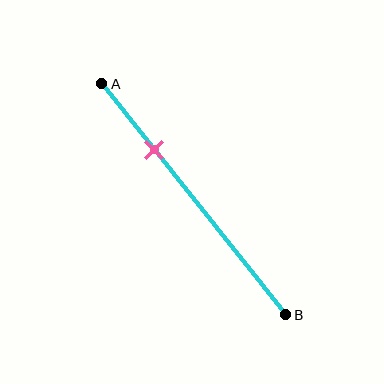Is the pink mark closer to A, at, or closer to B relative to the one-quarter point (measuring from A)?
The pink mark is closer to point B than the one-quarter point of segment AB.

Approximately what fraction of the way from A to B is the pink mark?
The pink mark is approximately 30% of the way from A to B.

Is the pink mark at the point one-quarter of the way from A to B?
No, the mark is at about 30% from A, not at the 25% one-quarter point.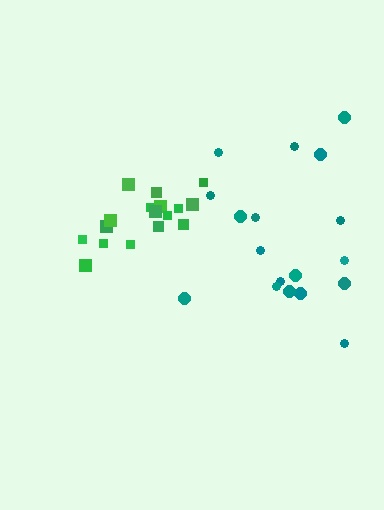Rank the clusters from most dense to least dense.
green, teal.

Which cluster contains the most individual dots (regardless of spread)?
Teal (18).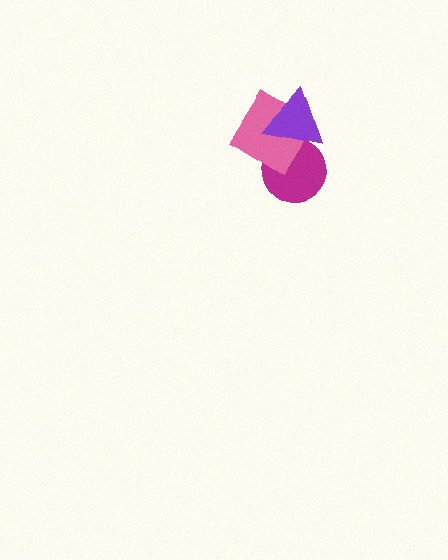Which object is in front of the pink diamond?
The purple triangle is in front of the pink diamond.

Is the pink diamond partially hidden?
Yes, it is partially covered by another shape.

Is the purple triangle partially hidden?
No, no other shape covers it.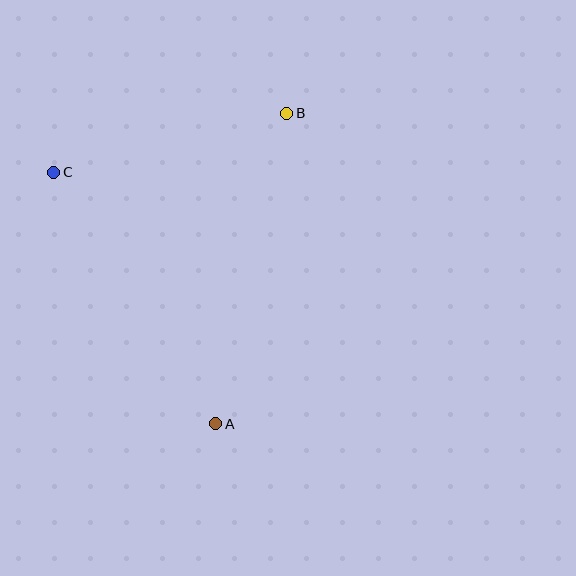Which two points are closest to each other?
Points B and C are closest to each other.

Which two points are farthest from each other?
Points A and B are farthest from each other.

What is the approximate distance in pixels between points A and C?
The distance between A and C is approximately 299 pixels.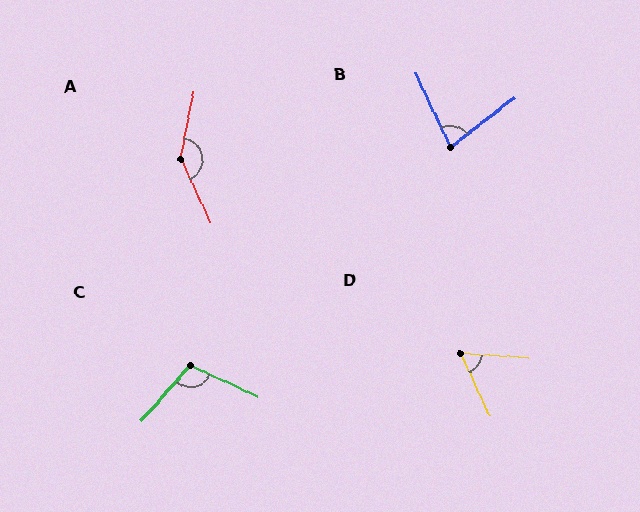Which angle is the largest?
A, at approximately 144 degrees.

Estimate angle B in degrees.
Approximately 78 degrees.